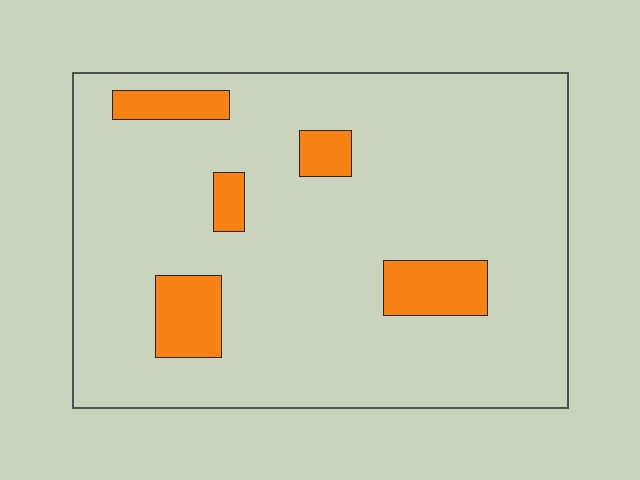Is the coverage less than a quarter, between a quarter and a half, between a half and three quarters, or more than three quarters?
Less than a quarter.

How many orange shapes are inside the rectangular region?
5.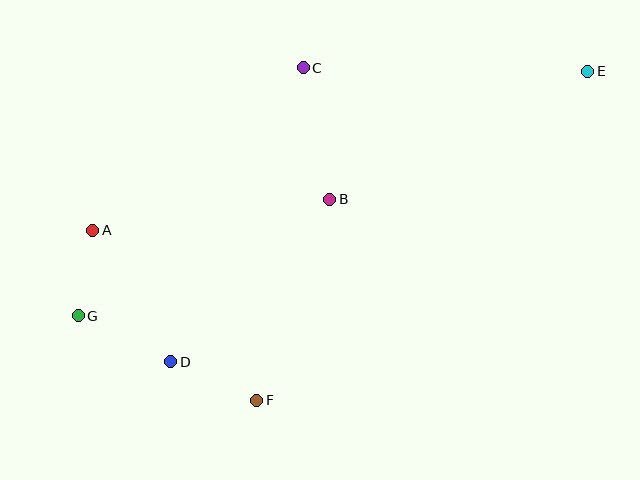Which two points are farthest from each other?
Points E and G are farthest from each other.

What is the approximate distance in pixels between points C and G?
The distance between C and G is approximately 335 pixels.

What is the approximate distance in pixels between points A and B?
The distance between A and B is approximately 239 pixels.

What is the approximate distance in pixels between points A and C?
The distance between A and C is approximately 266 pixels.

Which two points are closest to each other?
Points A and G are closest to each other.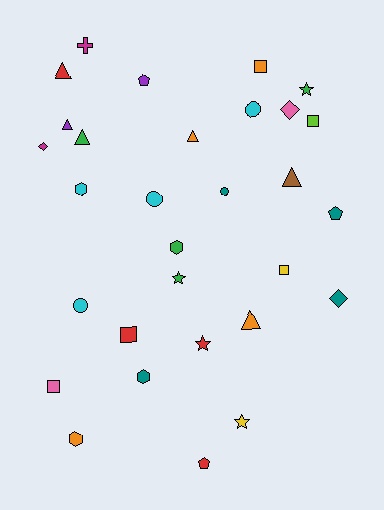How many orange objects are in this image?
There are 4 orange objects.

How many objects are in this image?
There are 30 objects.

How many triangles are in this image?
There are 6 triangles.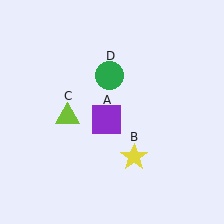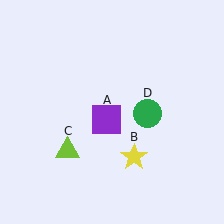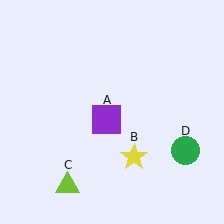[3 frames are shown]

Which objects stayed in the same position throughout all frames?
Purple square (object A) and yellow star (object B) remained stationary.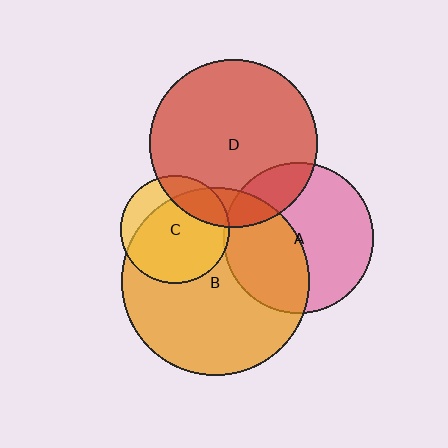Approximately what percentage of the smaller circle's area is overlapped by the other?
Approximately 20%.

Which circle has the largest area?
Circle B (orange).